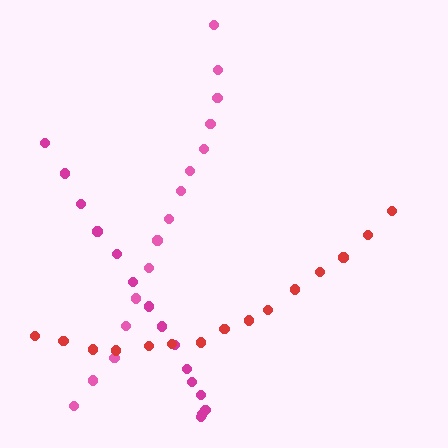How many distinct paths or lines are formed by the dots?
There are 3 distinct paths.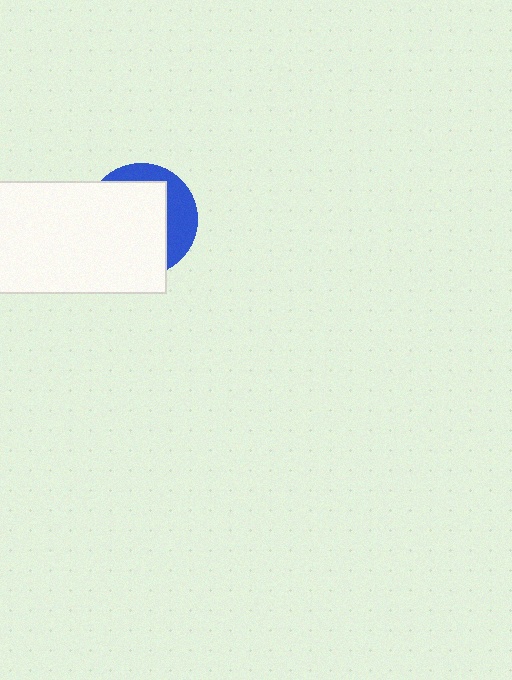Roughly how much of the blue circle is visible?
A small part of it is visible (roughly 31%).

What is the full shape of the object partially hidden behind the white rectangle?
The partially hidden object is a blue circle.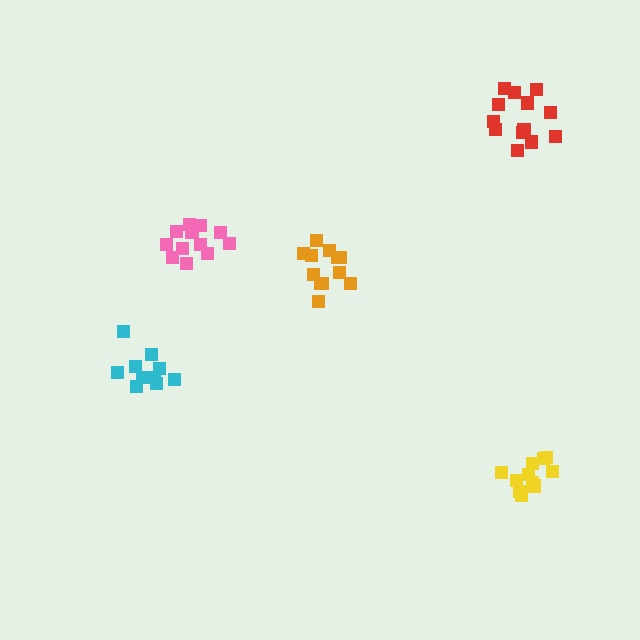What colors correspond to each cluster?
The clusters are colored: orange, cyan, red, yellow, pink.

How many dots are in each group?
Group 1: 12 dots, Group 2: 10 dots, Group 3: 13 dots, Group 4: 12 dots, Group 5: 12 dots (59 total).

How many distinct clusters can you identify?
There are 5 distinct clusters.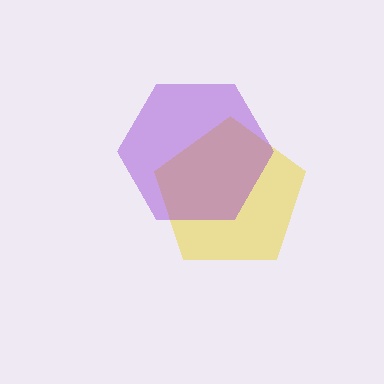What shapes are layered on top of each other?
The layered shapes are: a yellow pentagon, a purple hexagon.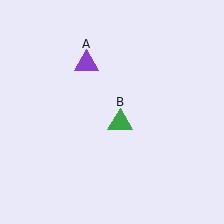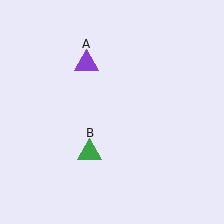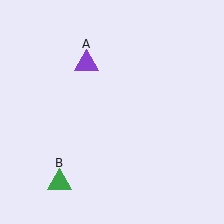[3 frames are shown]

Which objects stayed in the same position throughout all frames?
Purple triangle (object A) remained stationary.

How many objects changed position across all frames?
1 object changed position: green triangle (object B).